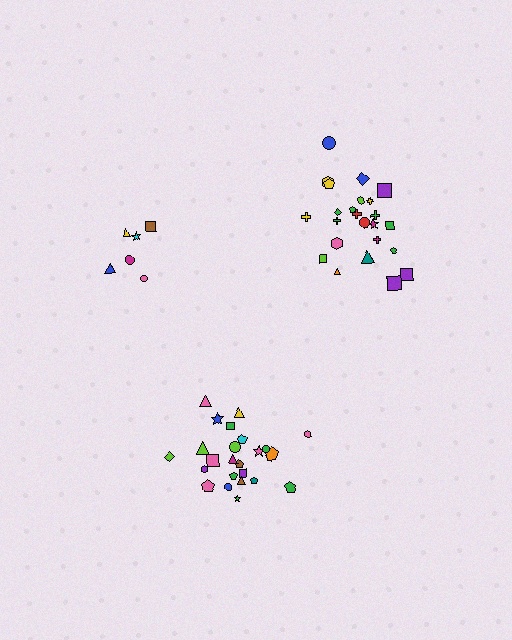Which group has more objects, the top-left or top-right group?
The top-right group.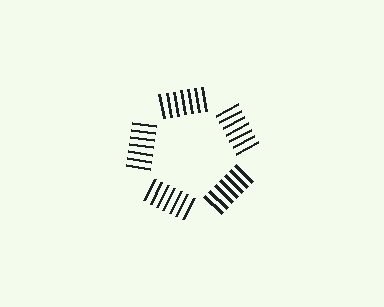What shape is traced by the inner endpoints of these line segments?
An illusory pentagon — the line segments terminate on its edges but no continuous stroke is drawn.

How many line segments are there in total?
35 — 7 along each of the 5 edges.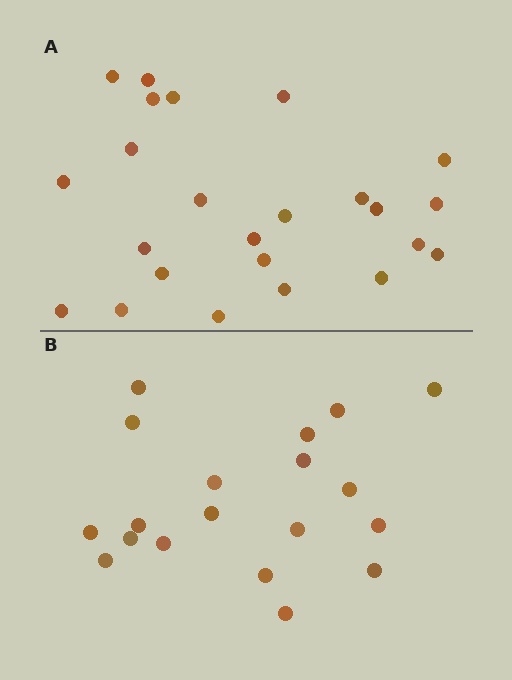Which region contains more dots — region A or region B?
Region A (the top region) has more dots.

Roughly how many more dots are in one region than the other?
Region A has about 5 more dots than region B.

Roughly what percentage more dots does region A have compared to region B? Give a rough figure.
About 25% more.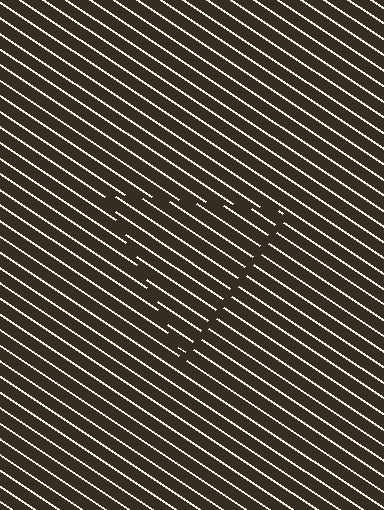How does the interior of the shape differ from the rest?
The interior of the shape contains the same grating, shifted by half a period — the contour is defined by the phase discontinuity where line-ends from the inner and outer gratings abut.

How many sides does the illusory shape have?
3 sides — the line-ends trace a triangle.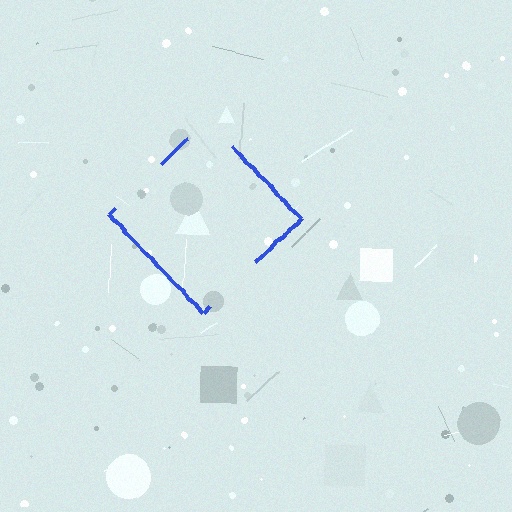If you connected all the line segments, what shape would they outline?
They would outline a diamond.